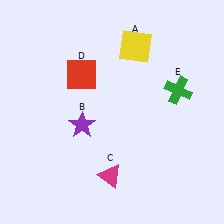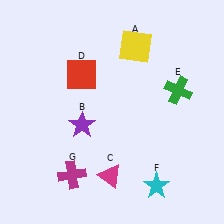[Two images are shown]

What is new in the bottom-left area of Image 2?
A magenta cross (G) was added in the bottom-left area of Image 2.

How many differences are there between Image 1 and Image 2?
There are 2 differences between the two images.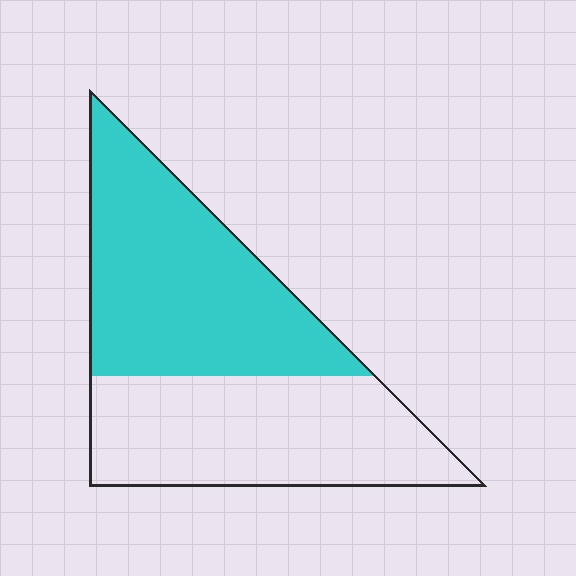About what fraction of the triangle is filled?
About one half (1/2).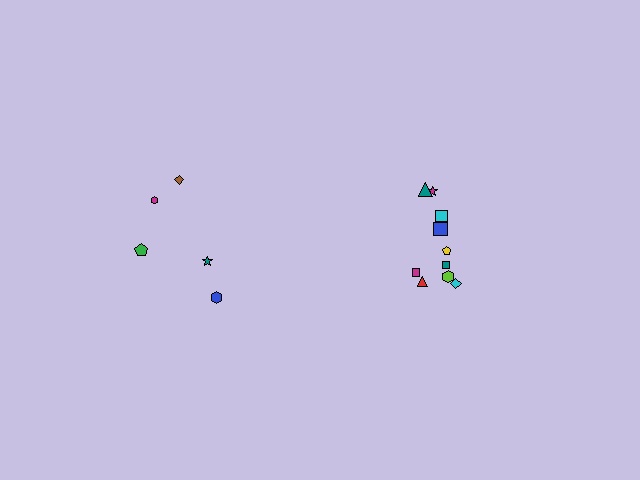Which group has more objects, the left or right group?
The right group.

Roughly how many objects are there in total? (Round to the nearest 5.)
Roughly 15 objects in total.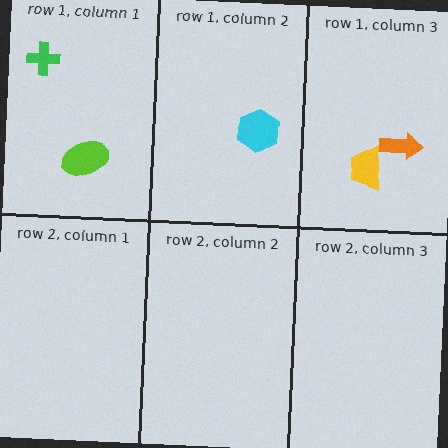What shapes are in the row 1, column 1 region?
The green cross, the lime ellipse.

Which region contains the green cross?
The row 1, column 1 region.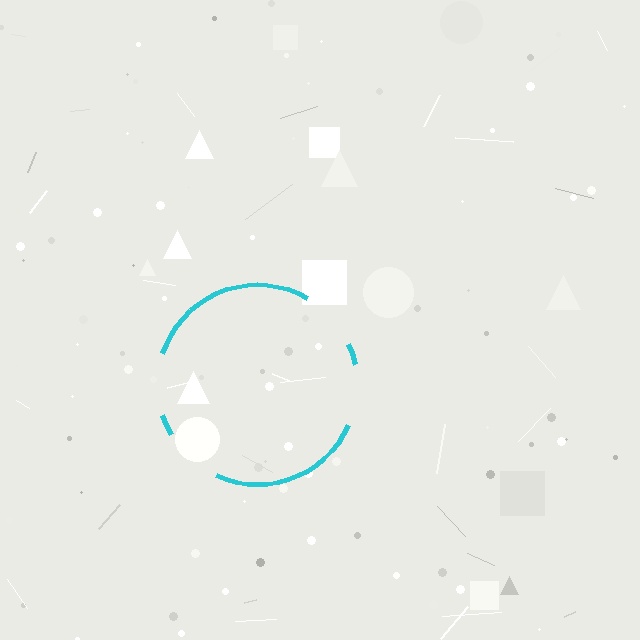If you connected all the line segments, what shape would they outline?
They would outline a circle.